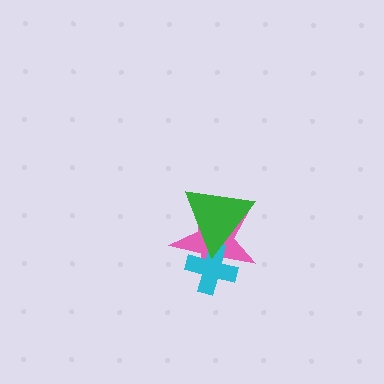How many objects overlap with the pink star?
2 objects overlap with the pink star.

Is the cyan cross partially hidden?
Yes, it is partially covered by another shape.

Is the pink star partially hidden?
Yes, it is partially covered by another shape.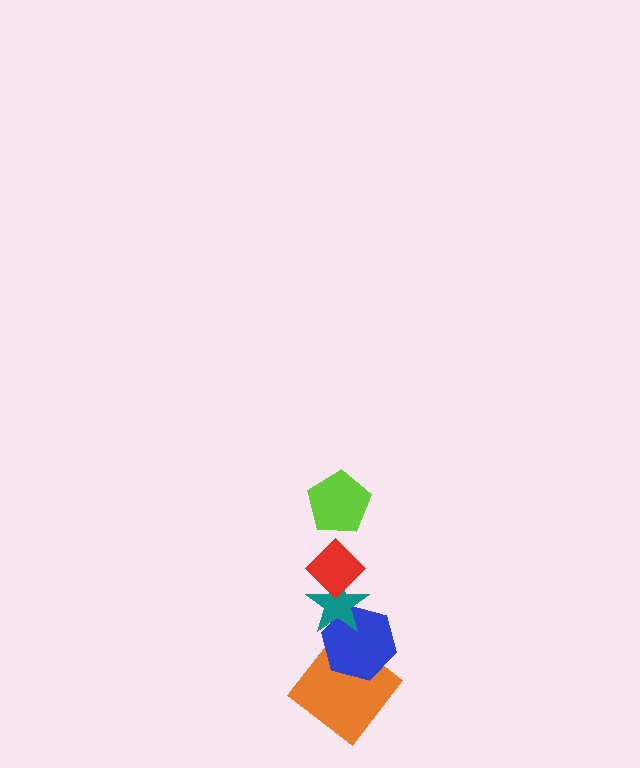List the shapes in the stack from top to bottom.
From top to bottom: the lime pentagon, the red diamond, the teal star, the blue hexagon, the orange diamond.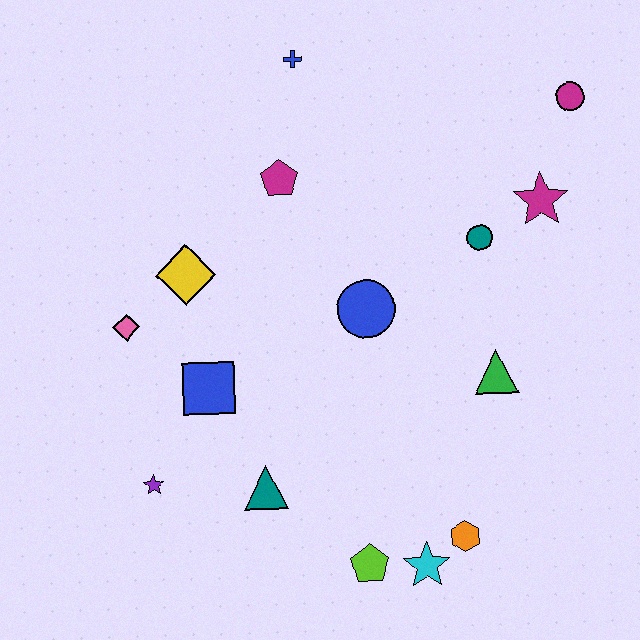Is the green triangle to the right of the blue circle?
Yes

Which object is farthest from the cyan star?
The blue cross is farthest from the cyan star.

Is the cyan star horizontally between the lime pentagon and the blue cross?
No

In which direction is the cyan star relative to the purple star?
The cyan star is to the right of the purple star.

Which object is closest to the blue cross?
The magenta pentagon is closest to the blue cross.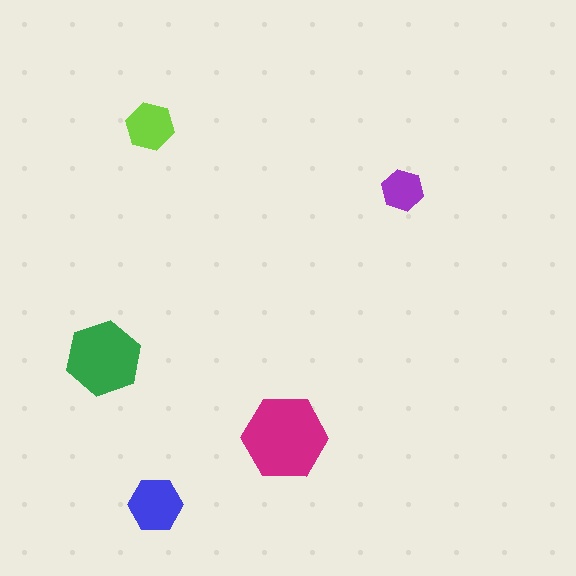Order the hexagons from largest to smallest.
the magenta one, the green one, the blue one, the lime one, the purple one.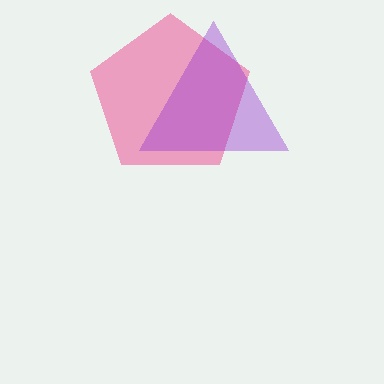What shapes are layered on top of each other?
The layered shapes are: a pink pentagon, a purple triangle.